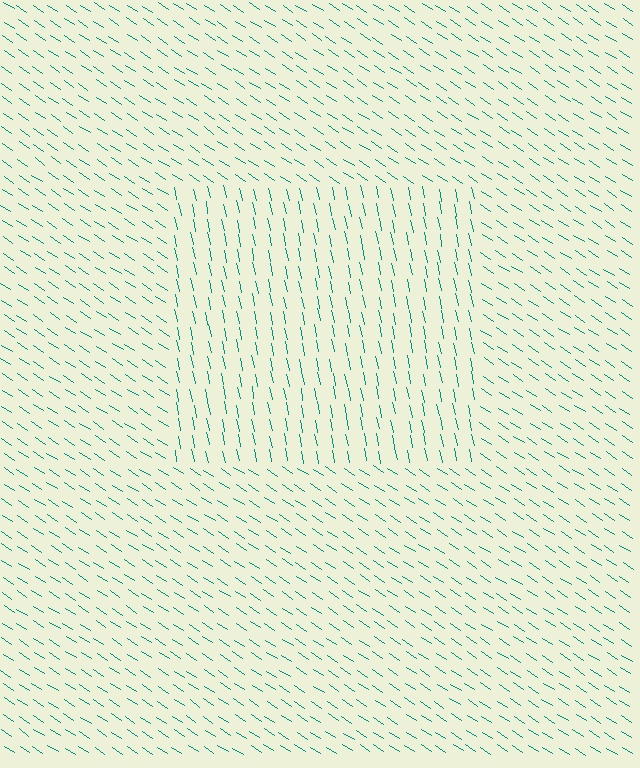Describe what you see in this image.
The image is filled with small teal line segments. A rectangle region in the image has lines oriented differently from the surrounding lines, creating a visible texture boundary.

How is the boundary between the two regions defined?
The boundary is defined purely by a change in line orientation (approximately 45 degrees difference). All lines are the same color and thickness.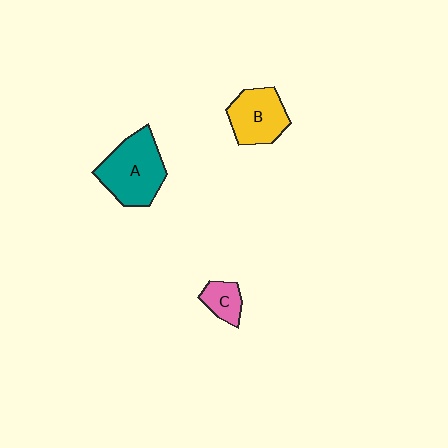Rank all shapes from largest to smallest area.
From largest to smallest: A (teal), B (yellow), C (pink).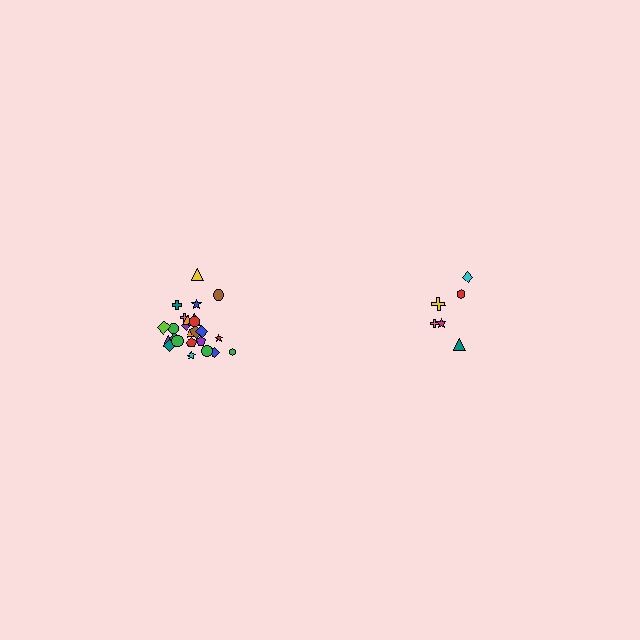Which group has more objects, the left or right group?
The left group.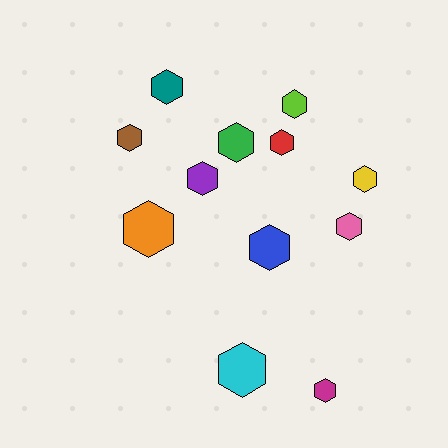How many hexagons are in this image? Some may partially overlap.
There are 12 hexagons.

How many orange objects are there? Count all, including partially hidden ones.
There is 1 orange object.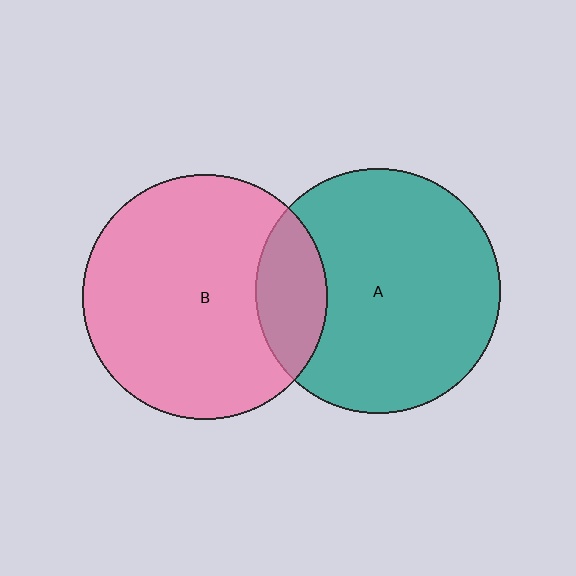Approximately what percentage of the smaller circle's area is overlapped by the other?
Approximately 20%.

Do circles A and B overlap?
Yes.